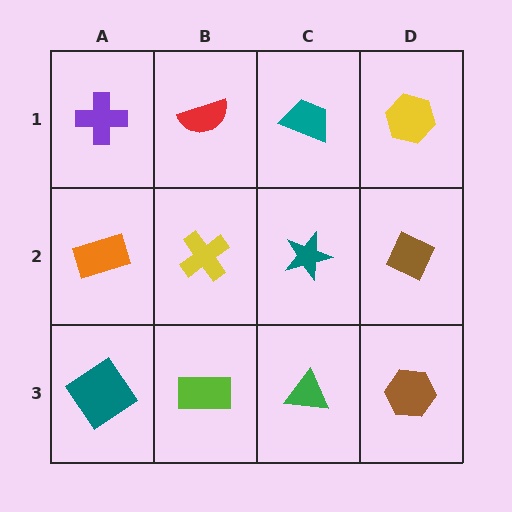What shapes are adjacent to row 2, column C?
A teal trapezoid (row 1, column C), a green triangle (row 3, column C), a yellow cross (row 2, column B), a brown diamond (row 2, column D).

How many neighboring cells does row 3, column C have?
3.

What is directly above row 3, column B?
A yellow cross.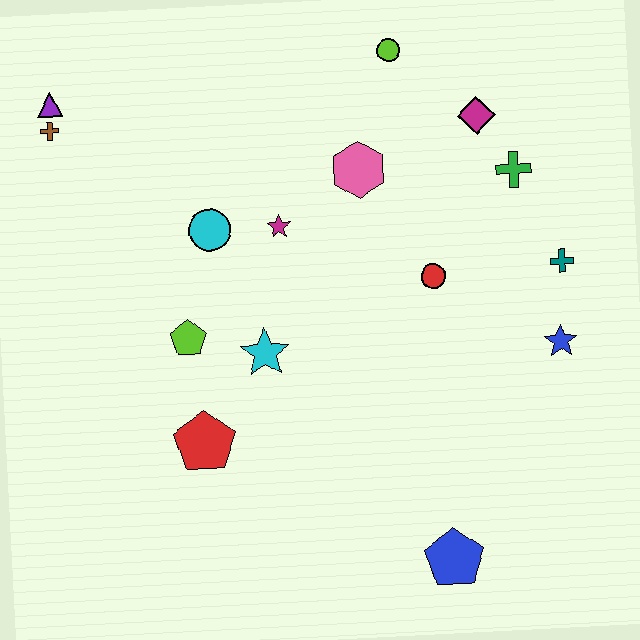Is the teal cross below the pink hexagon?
Yes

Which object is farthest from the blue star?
The purple triangle is farthest from the blue star.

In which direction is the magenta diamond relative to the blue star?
The magenta diamond is above the blue star.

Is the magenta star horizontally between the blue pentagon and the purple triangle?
Yes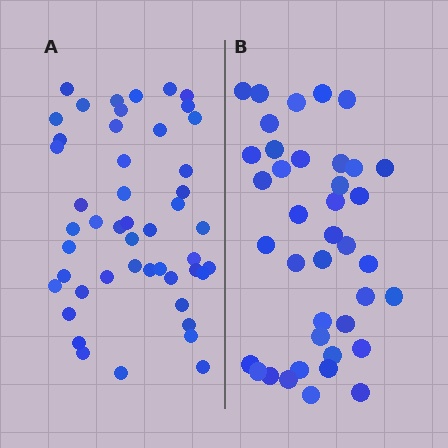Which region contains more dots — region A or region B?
Region A (the left region) has more dots.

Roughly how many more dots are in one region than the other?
Region A has roughly 8 or so more dots than region B.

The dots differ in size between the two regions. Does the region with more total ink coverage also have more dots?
No. Region B has more total ink coverage because its dots are larger, but region A actually contains more individual dots. Total area can be misleading — the number of items is what matters here.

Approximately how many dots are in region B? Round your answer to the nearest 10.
About 40 dots. (The exact count is 39, which rounds to 40.)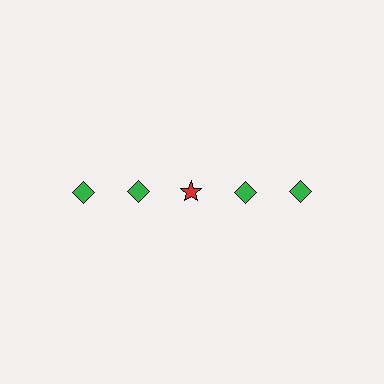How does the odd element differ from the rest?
It differs in both color (red instead of green) and shape (star instead of diamond).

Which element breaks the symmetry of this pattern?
The red star in the top row, center column breaks the symmetry. All other shapes are green diamonds.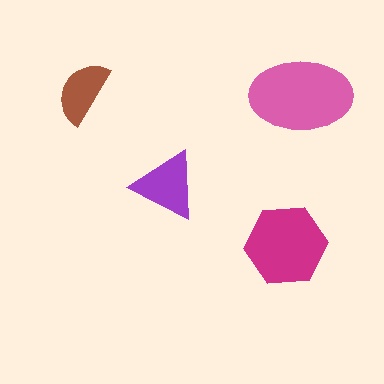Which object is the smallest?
The brown semicircle.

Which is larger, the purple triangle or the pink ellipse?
The pink ellipse.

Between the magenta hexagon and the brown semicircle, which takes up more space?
The magenta hexagon.